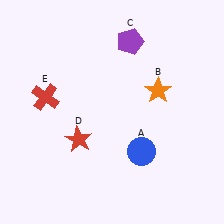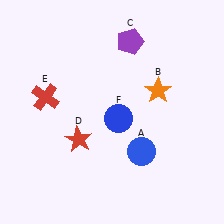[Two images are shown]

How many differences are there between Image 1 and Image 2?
There is 1 difference between the two images.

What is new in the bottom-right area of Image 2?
A blue circle (F) was added in the bottom-right area of Image 2.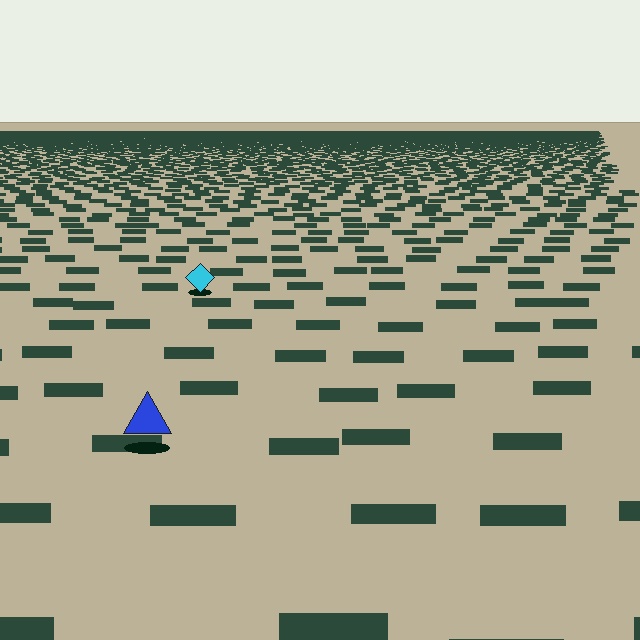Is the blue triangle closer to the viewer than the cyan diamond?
Yes. The blue triangle is closer — you can tell from the texture gradient: the ground texture is coarser near it.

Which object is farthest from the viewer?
The cyan diamond is farthest from the viewer. It appears smaller and the ground texture around it is denser.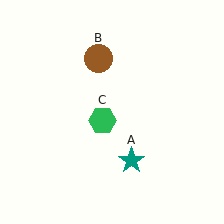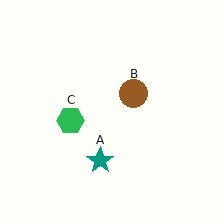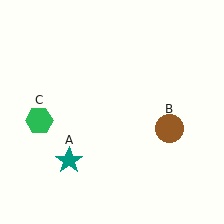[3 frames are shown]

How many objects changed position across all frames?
3 objects changed position: teal star (object A), brown circle (object B), green hexagon (object C).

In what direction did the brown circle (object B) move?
The brown circle (object B) moved down and to the right.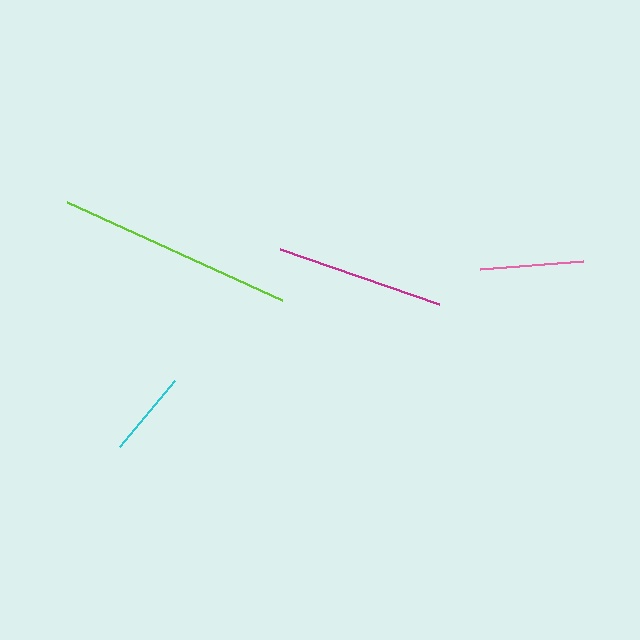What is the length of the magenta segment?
The magenta segment is approximately 168 pixels long.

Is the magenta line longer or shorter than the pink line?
The magenta line is longer than the pink line.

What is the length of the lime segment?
The lime segment is approximately 237 pixels long.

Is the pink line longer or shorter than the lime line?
The lime line is longer than the pink line.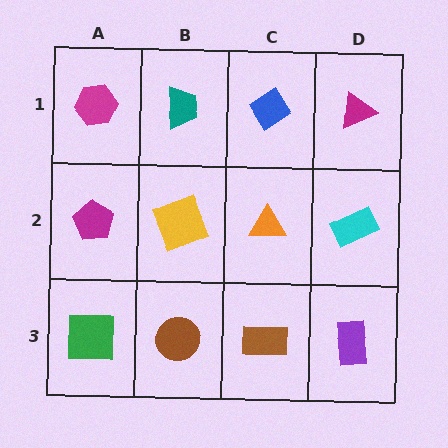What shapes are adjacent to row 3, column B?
A yellow square (row 2, column B), a green square (row 3, column A), a brown rectangle (row 3, column C).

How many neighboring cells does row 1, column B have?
3.